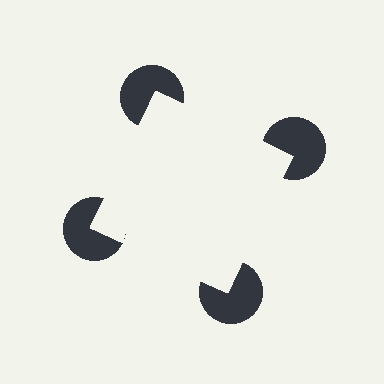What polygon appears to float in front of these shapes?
An illusory square — its edges are inferred from the aligned wedge cuts in the pac-man discs, not physically drawn.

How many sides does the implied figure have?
4 sides.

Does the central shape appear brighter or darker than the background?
It typically appears slightly brighter than the background, even though no actual brightness change is drawn.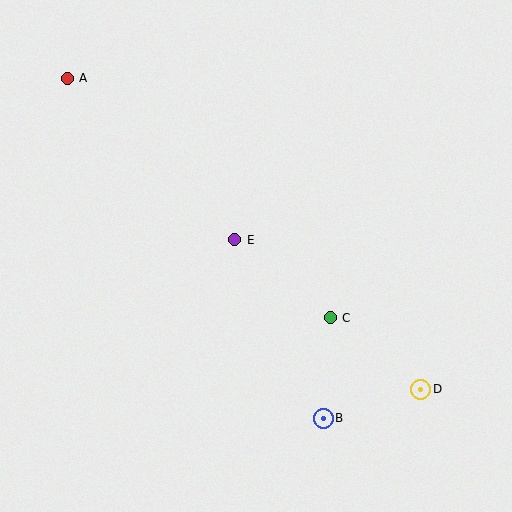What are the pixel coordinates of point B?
Point B is at (323, 418).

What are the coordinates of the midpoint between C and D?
The midpoint between C and D is at (376, 353).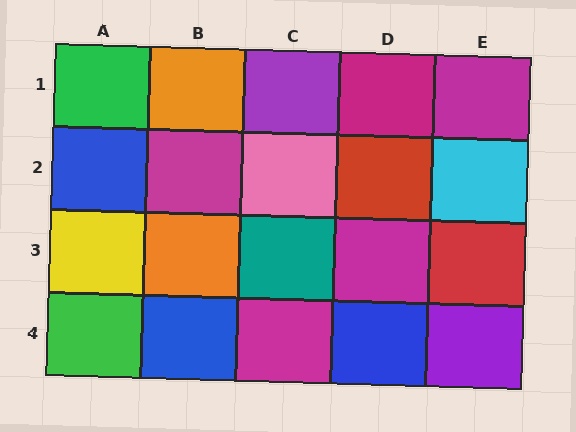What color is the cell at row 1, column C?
Purple.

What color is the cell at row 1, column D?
Magenta.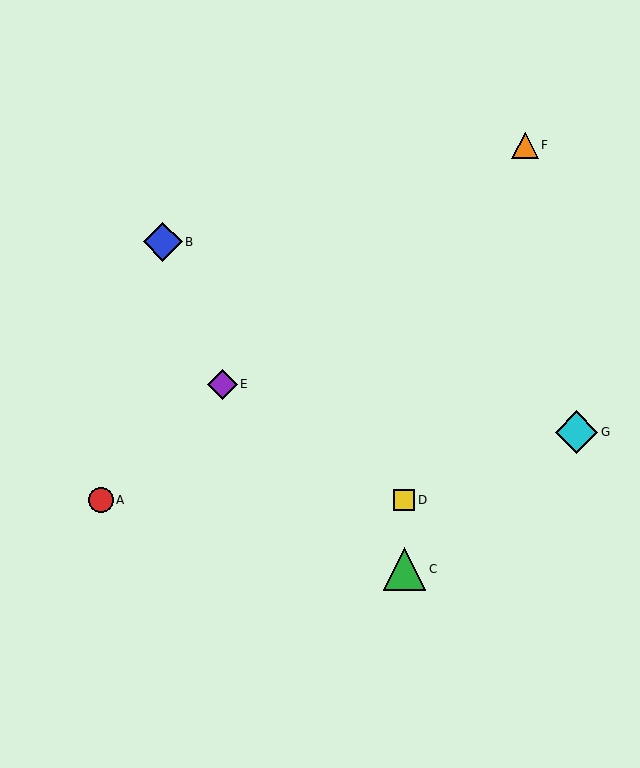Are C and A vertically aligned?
No, C is at x≈404 and A is at x≈101.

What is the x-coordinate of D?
Object D is at x≈404.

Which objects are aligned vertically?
Objects C, D are aligned vertically.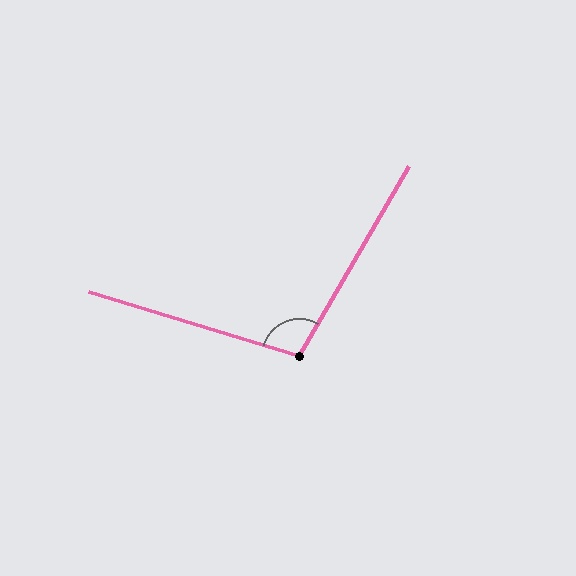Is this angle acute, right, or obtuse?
It is obtuse.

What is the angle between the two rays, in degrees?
Approximately 103 degrees.